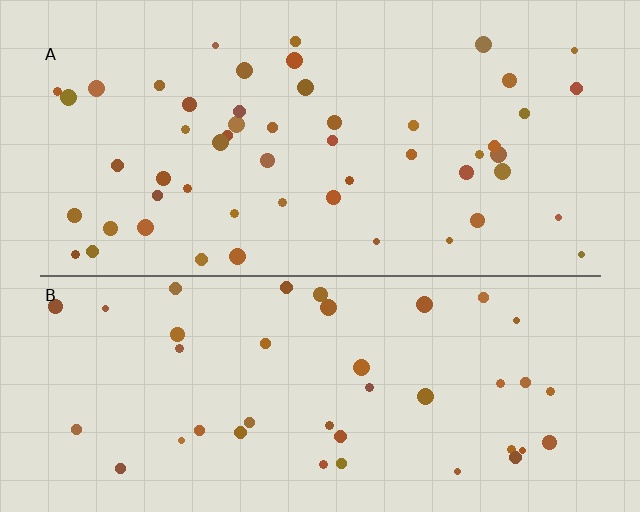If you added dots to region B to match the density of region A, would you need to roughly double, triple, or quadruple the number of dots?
Approximately double.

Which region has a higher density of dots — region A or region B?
A (the top).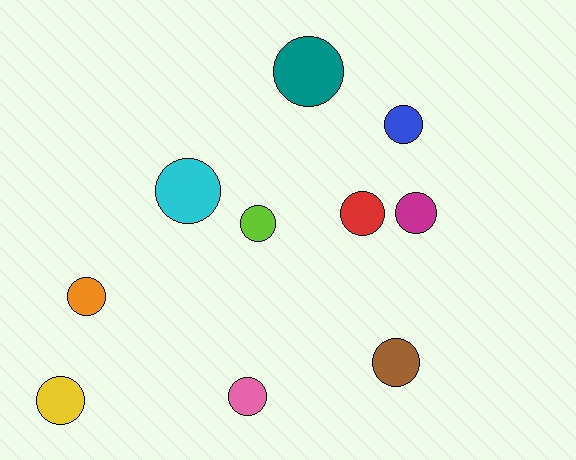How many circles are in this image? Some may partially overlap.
There are 10 circles.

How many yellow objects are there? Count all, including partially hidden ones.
There is 1 yellow object.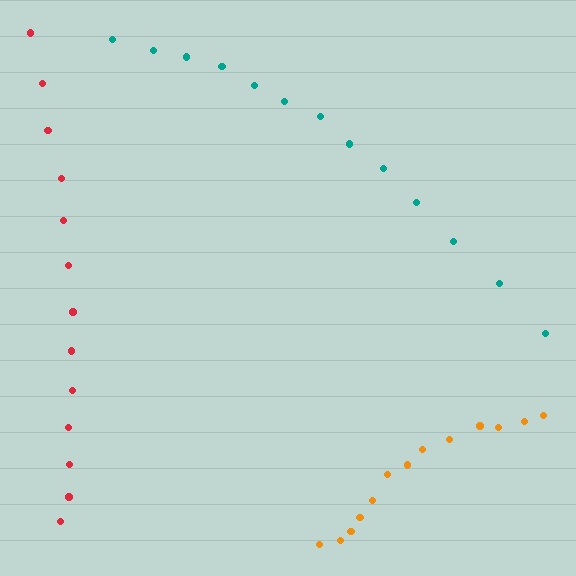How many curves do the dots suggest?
There are 3 distinct paths.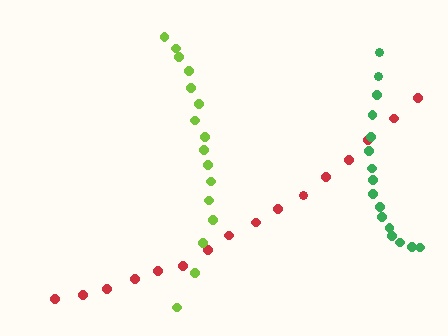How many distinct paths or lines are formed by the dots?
There are 3 distinct paths.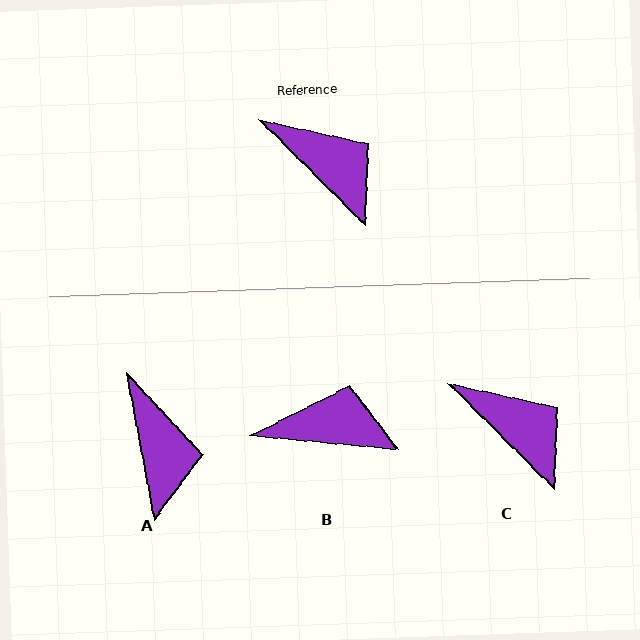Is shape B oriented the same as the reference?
No, it is off by about 40 degrees.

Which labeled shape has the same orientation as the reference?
C.